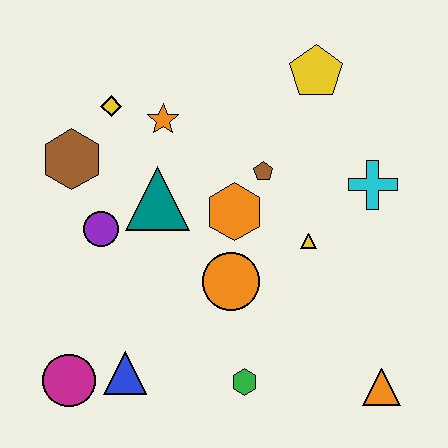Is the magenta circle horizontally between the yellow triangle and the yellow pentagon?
No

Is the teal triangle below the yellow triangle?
No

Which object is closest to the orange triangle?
The green hexagon is closest to the orange triangle.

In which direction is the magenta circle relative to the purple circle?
The magenta circle is below the purple circle.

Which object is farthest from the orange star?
The orange triangle is farthest from the orange star.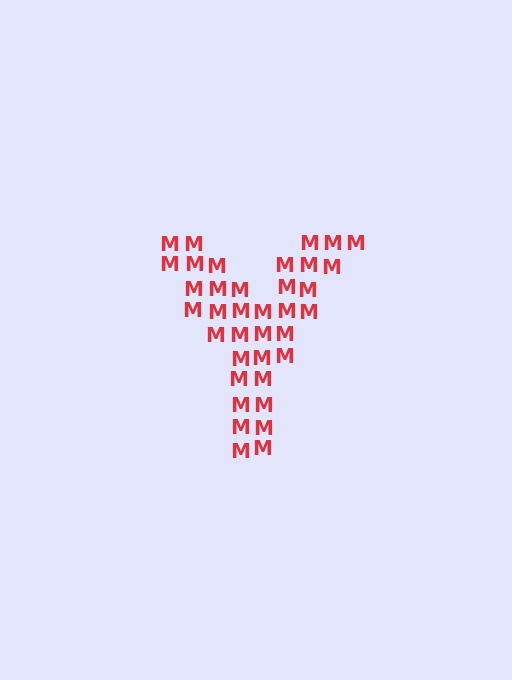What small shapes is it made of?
It is made of small letter M's.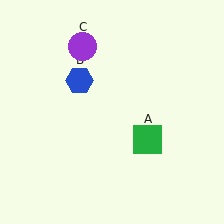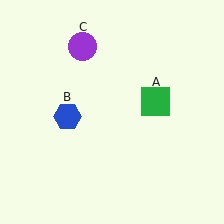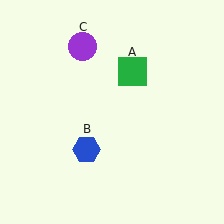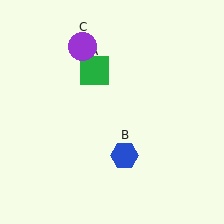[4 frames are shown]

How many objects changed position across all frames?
2 objects changed position: green square (object A), blue hexagon (object B).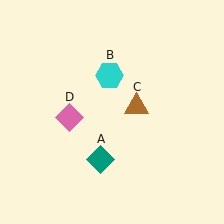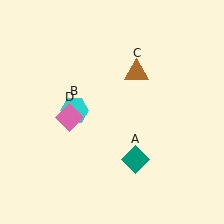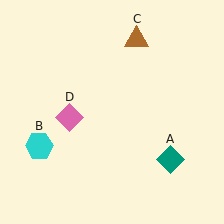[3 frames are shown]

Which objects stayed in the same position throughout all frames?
Pink diamond (object D) remained stationary.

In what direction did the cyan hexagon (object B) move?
The cyan hexagon (object B) moved down and to the left.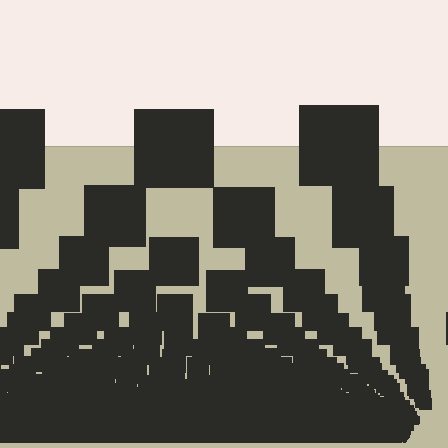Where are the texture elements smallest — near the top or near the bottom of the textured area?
Near the bottom.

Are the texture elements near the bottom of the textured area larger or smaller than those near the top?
Smaller. The gradient is inverted — elements near the bottom are smaller and denser.